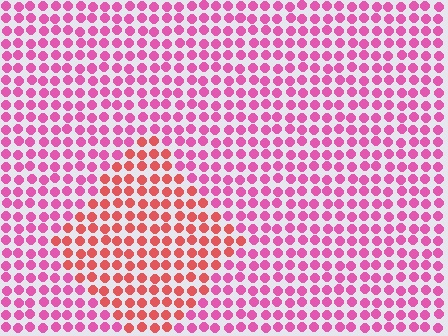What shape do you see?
I see a diamond.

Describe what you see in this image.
The image is filled with small pink elements in a uniform arrangement. A diamond-shaped region is visible where the elements are tinted to a slightly different hue, forming a subtle color boundary.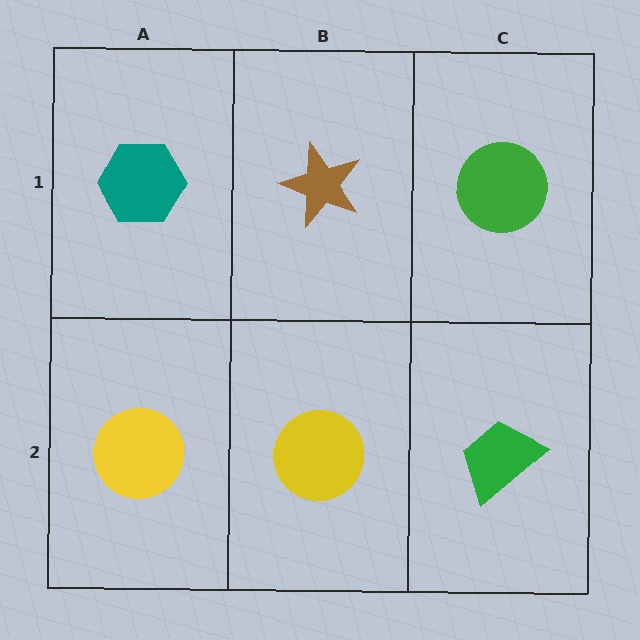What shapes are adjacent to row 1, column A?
A yellow circle (row 2, column A), a brown star (row 1, column B).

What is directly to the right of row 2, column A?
A yellow circle.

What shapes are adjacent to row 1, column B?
A yellow circle (row 2, column B), a teal hexagon (row 1, column A), a green circle (row 1, column C).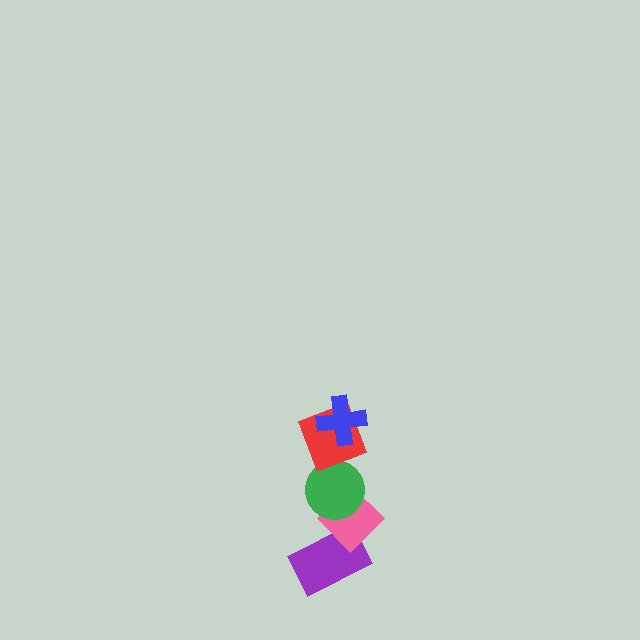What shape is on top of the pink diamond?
The green circle is on top of the pink diamond.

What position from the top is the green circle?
The green circle is 3rd from the top.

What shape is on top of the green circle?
The red square is on top of the green circle.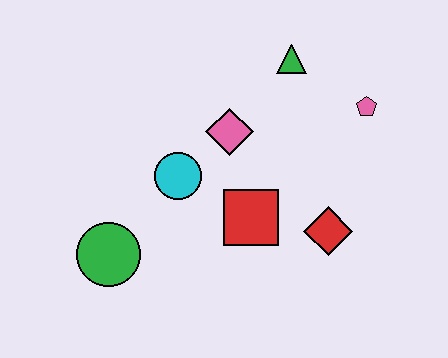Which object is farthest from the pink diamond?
The green circle is farthest from the pink diamond.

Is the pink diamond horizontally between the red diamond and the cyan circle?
Yes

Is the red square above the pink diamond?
No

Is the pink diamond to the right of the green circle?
Yes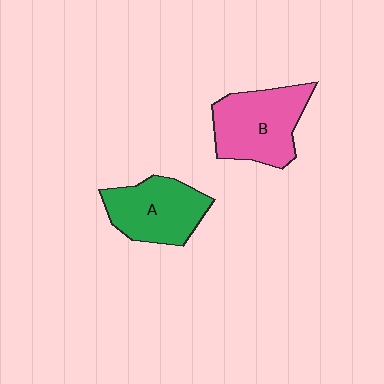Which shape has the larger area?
Shape B (pink).